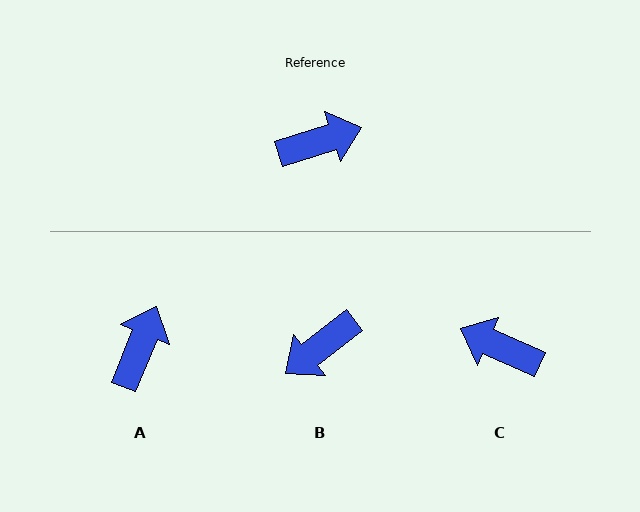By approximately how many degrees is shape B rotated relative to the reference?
Approximately 160 degrees clockwise.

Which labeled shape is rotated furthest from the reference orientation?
B, about 160 degrees away.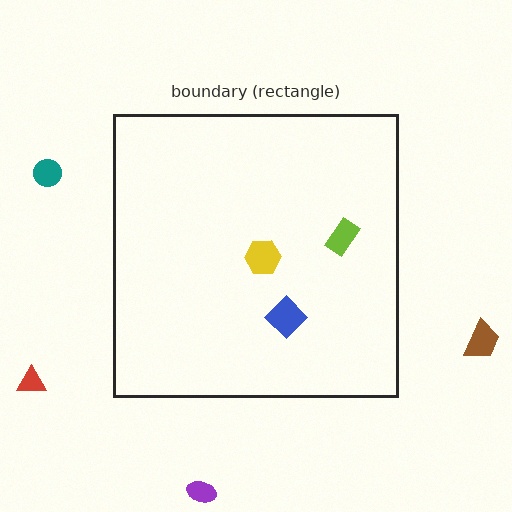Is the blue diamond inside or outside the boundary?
Inside.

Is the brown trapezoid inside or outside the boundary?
Outside.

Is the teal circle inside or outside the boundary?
Outside.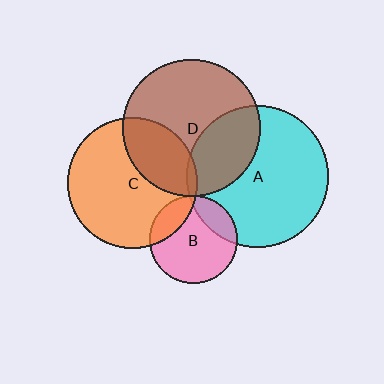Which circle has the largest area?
Circle A (cyan).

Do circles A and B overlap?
Yes.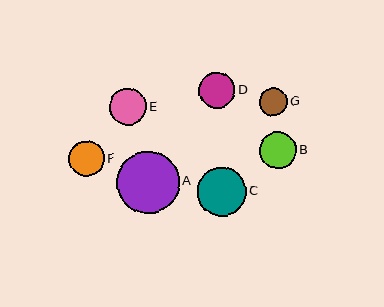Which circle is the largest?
Circle A is the largest with a size of approximately 62 pixels.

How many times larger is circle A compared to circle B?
Circle A is approximately 1.7 times the size of circle B.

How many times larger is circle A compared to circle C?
Circle A is approximately 1.3 times the size of circle C.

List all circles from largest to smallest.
From largest to smallest: A, C, E, B, D, F, G.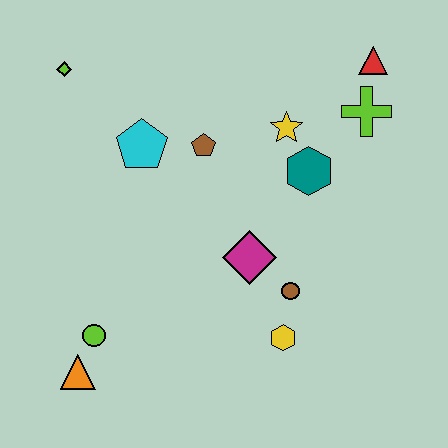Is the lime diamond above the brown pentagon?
Yes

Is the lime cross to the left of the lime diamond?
No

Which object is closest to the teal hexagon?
The yellow star is closest to the teal hexagon.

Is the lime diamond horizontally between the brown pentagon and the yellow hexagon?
No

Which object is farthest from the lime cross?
The orange triangle is farthest from the lime cross.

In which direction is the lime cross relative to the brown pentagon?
The lime cross is to the right of the brown pentagon.